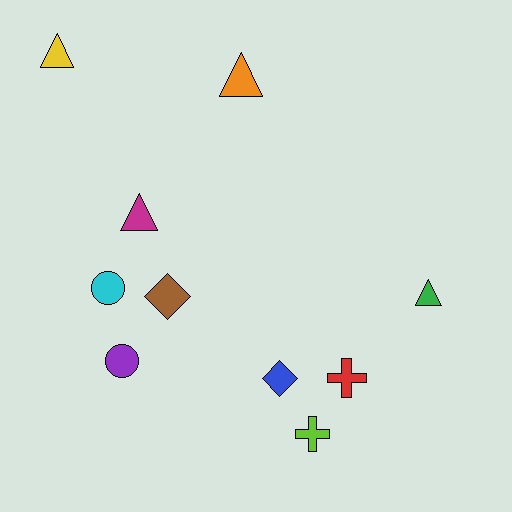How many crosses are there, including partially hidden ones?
There are 2 crosses.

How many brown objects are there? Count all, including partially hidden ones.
There is 1 brown object.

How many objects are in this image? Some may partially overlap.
There are 10 objects.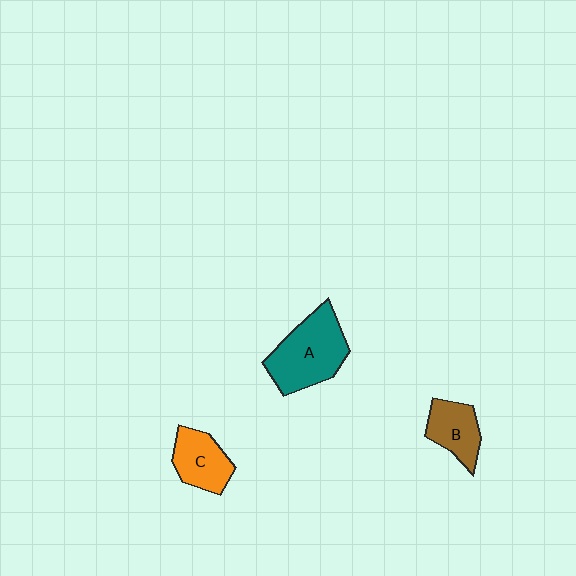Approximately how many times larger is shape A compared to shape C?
Approximately 1.6 times.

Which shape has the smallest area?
Shape B (brown).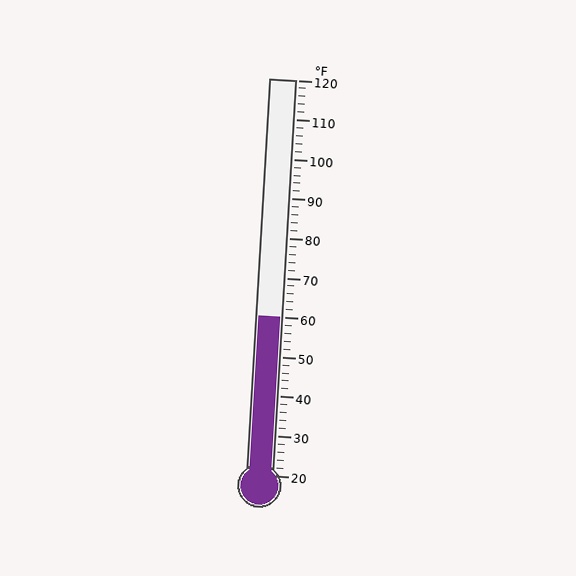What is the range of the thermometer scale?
The thermometer scale ranges from 20°F to 120°F.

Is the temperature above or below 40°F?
The temperature is above 40°F.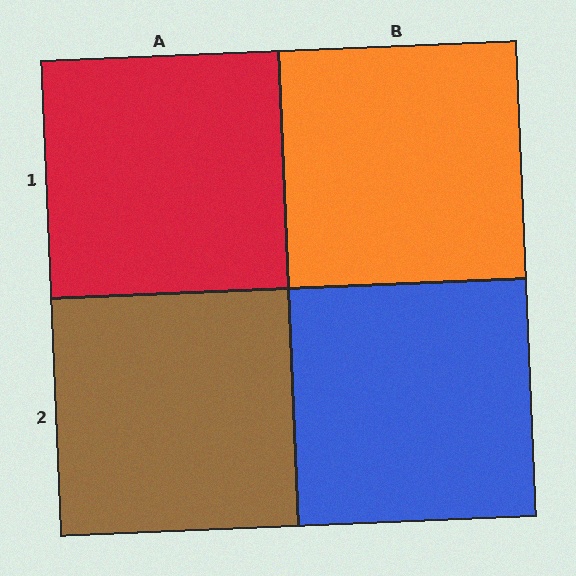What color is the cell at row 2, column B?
Blue.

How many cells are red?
1 cell is red.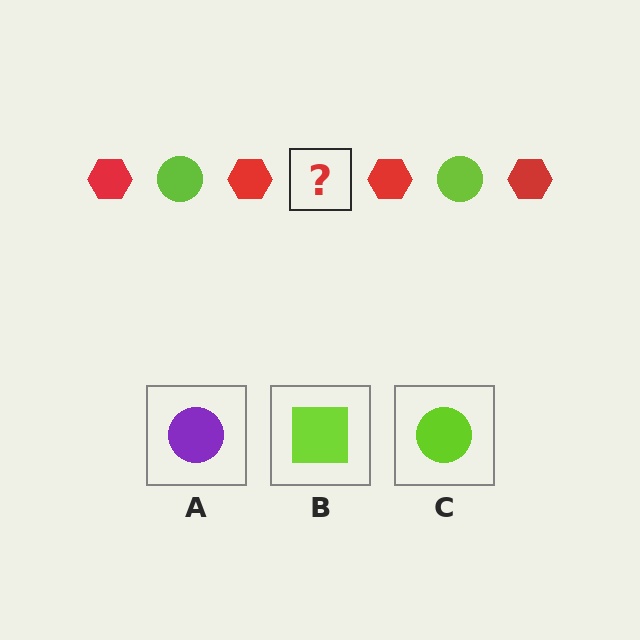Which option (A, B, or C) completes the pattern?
C.